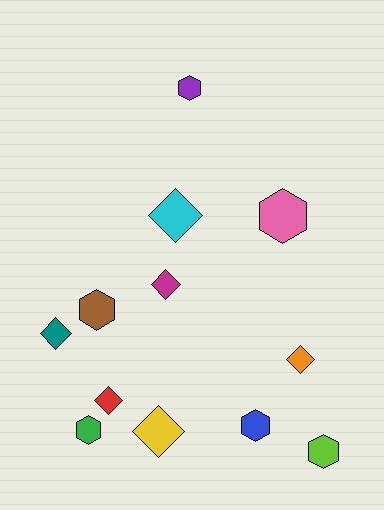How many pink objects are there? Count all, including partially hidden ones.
There is 1 pink object.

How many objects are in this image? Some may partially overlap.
There are 12 objects.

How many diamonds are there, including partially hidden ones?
There are 6 diamonds.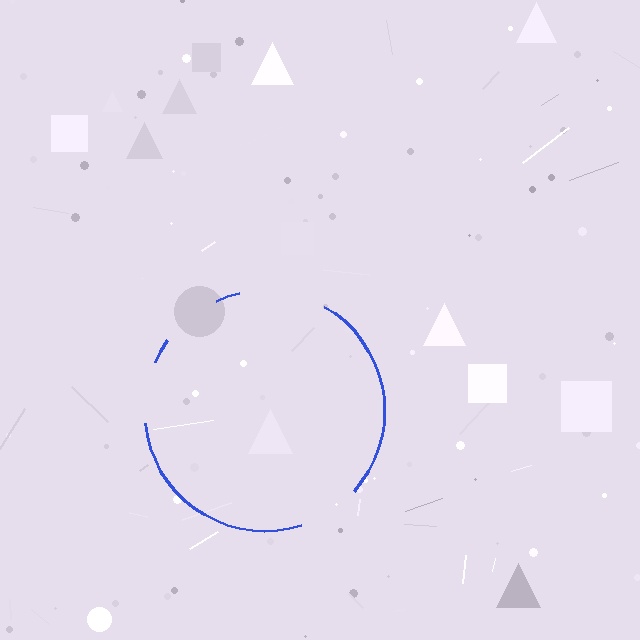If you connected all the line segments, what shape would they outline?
They would outline a circle.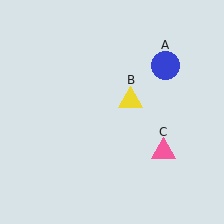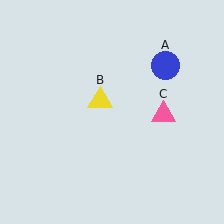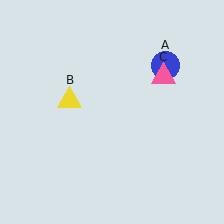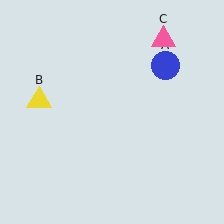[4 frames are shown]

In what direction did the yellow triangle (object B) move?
The yellow triangle (object B) moved left.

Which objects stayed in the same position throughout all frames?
Blue circle (object A) remained stationary.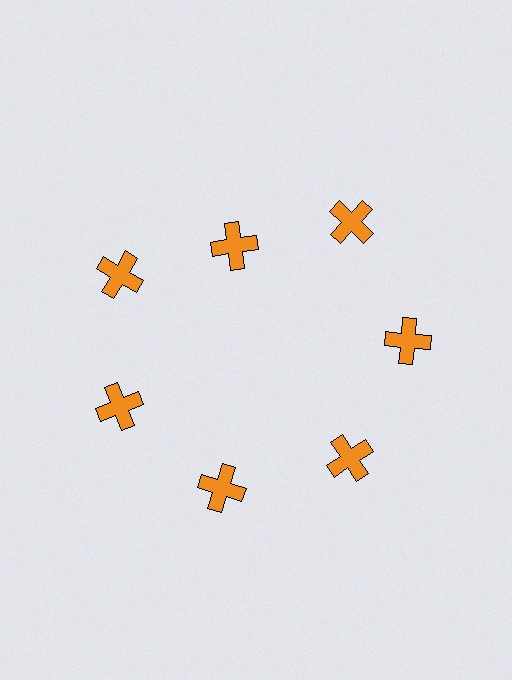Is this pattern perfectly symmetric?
No. The 7 orange crosses are arranged in a ring, but one element near the 12 o'clock position is pulled inward toward the center, breaking the 7-fold rotational symmetry.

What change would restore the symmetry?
The symmetry would be restored by moving it outward, back onto the ring so that all 7 crosses sit at equal angles and equal distance from the center.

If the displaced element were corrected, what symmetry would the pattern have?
It would have 7-fold rotational symmetry — the pattern would map onto itself every 51 degrees.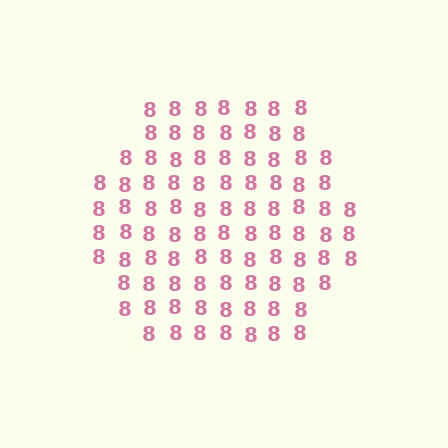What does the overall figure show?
The overall figure shows a hexagon.